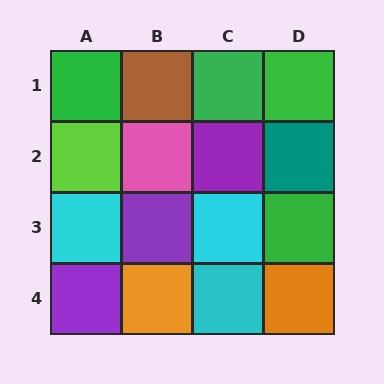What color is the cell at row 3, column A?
Cyan.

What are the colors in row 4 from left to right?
Purple, orange, cyan, orange.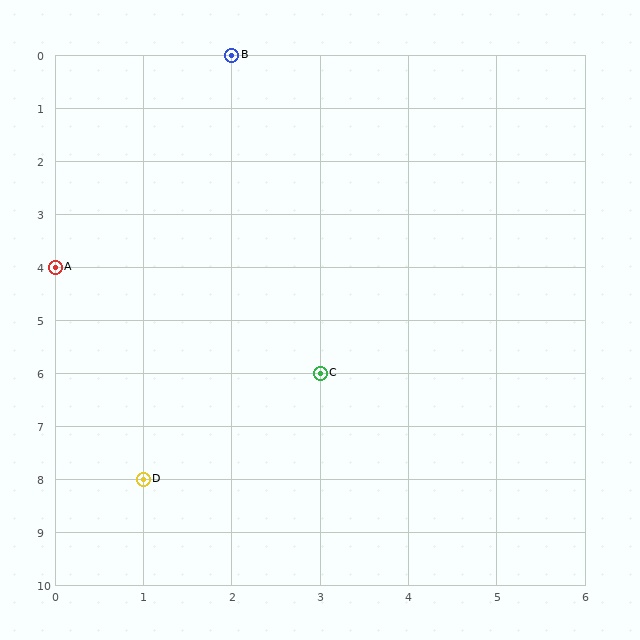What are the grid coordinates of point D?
Point D is at grid coordinates (1, 8).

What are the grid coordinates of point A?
Point A is at grid coordinates (0, 4).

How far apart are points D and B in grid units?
Points D and B are 1 column and 8 rows apart (about 8.1 grid units diagonally).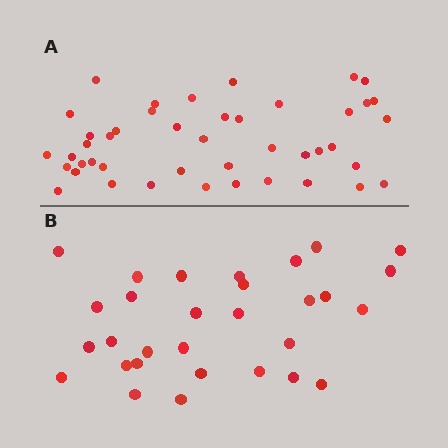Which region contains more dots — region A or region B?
Region A (the top region) has more dots.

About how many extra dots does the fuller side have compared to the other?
Region A has approximately 15 more dots than region B.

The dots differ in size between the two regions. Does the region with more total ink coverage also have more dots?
No. Region B has more total ink coverage because its dots are larger, but region A actually contains more individual dots. Total area can be misleading — the number of items is what matters here.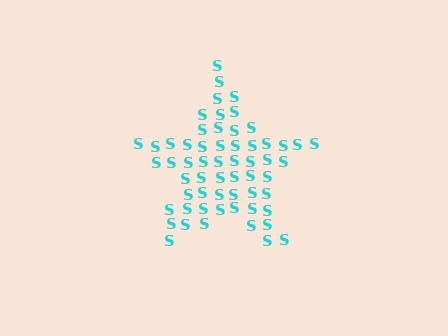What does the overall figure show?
The overall figure shows a star.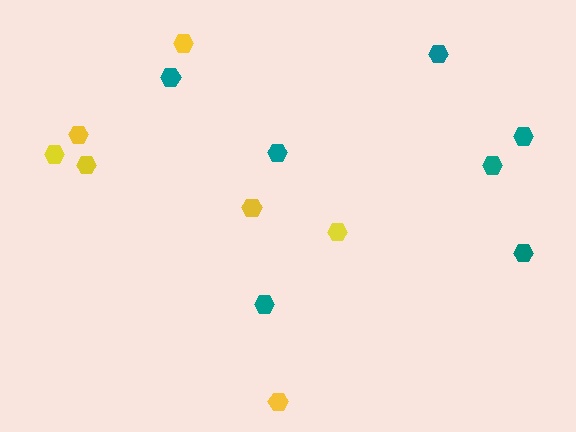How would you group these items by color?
There are 2 groups: one group of teal hexagons (7) and one group of yellow hexagons (7).